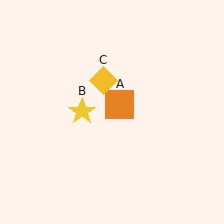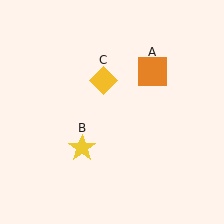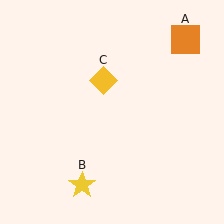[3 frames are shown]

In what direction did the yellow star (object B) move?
The yellow star (object B) moved down.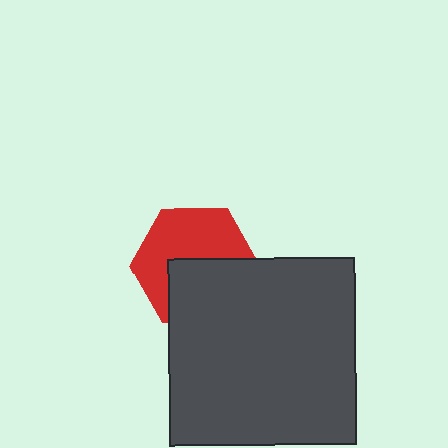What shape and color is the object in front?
The object in front is a dark gray square.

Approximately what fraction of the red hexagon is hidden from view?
Roughly 45% of the red hexagon is hidden behind the dark gray square.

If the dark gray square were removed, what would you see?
You would see the complete red hexagon.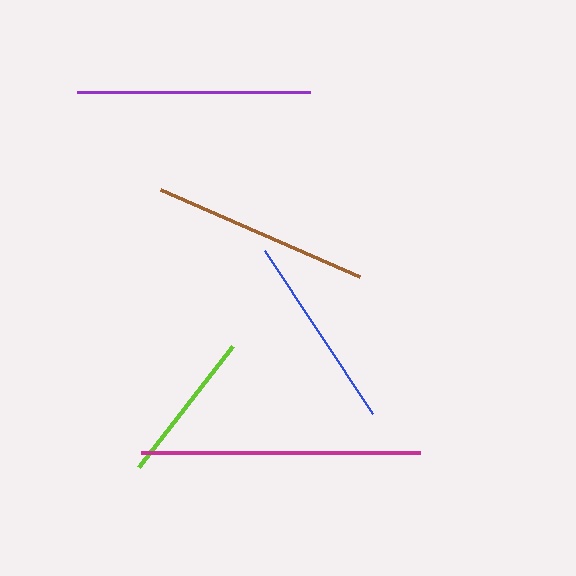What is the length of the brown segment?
The brown segment is approximately 217 pixels long.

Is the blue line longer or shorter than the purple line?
The purple line is longer than the blue line.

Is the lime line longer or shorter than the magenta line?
The magenta line is longer than the lime line.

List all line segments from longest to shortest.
From longest to shortest: magenta, purple, brown, blue, lime.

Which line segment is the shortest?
The lime line is the shortest at approximately 154 pixels.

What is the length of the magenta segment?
The magenta segment is approximately 280 pixels long.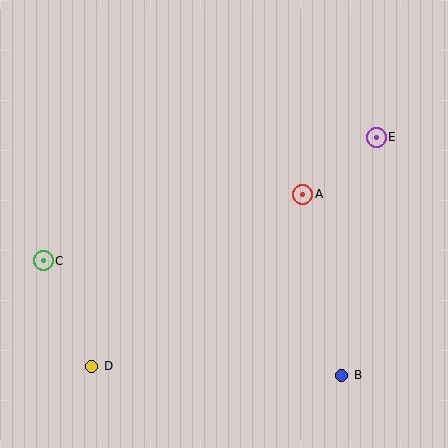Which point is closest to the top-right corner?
Point E is closest to the top-right corner.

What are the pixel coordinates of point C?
Point C is at (43, 261).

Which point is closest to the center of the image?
Point A at (303, 194) is closest to the center.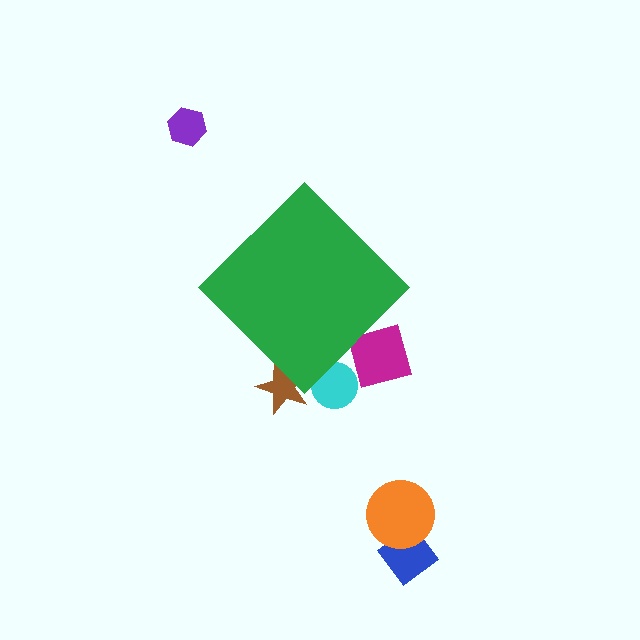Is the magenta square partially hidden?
Yes, the magenta square is partially hidden behind the green diamond.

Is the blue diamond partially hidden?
No, the blue diamond is fully visible.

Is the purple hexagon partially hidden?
No, the purple hexagon is fully visible.